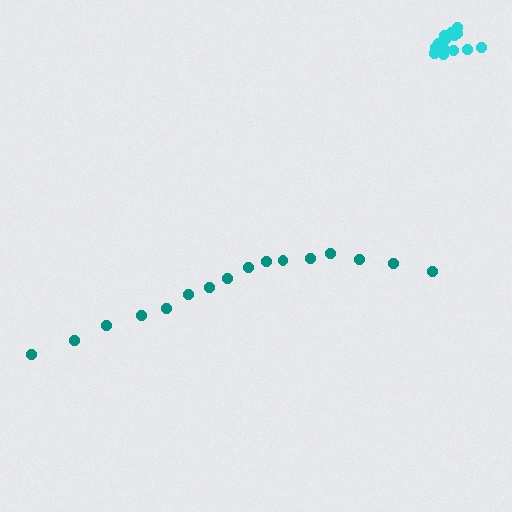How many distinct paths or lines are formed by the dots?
There are 2 distinct paths.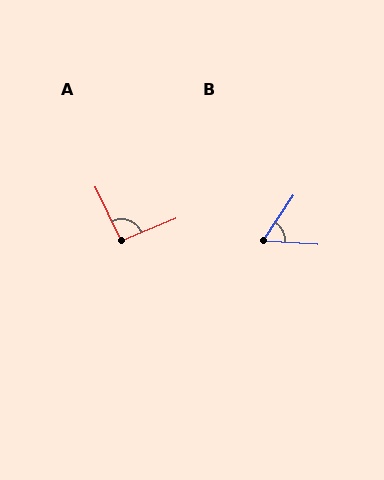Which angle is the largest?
A, at approximately 92 degrees.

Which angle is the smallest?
B, at approximately 59 degrees.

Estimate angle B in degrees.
Approximately 59 degrees.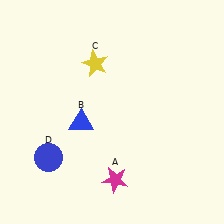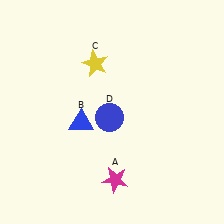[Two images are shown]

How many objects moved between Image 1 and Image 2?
1 object moved between the two images.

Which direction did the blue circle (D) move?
The blue circle (D) moved right.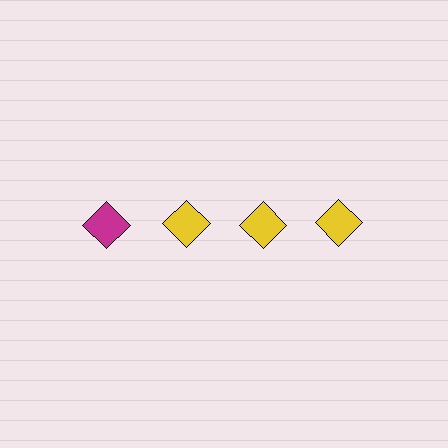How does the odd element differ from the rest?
It has a different color: magenta instead of yellow.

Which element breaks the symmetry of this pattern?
The magenta diamond in the top row, leftmost column breaks the symmetry. All other shapes are yellow diamonds.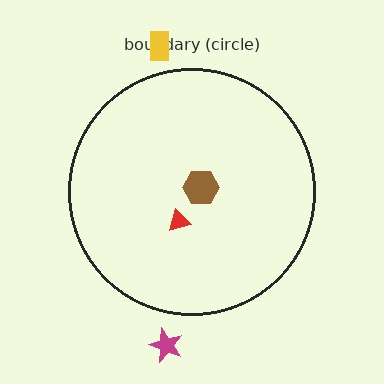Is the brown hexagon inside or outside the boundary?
Inside.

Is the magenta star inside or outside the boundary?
Outside.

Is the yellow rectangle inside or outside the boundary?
Outside.